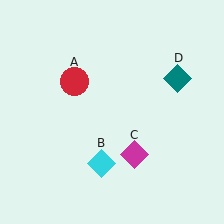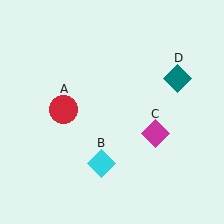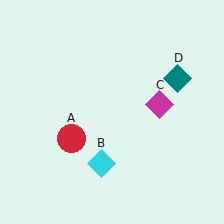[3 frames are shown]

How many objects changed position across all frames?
2 objects changed position: red circle (object A), magenta diamond (object C).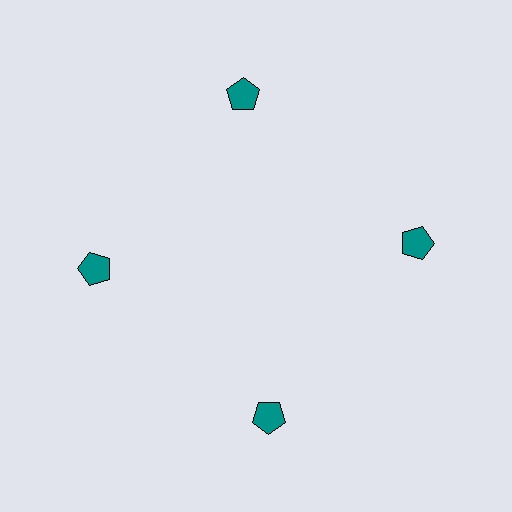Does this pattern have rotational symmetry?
Yes, this pattern has 4-fold rotational symmetry. It looks the same after rotating 90 degrees around the center.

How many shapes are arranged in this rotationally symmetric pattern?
There are 4 shapes, arranged in 4 groups of 1.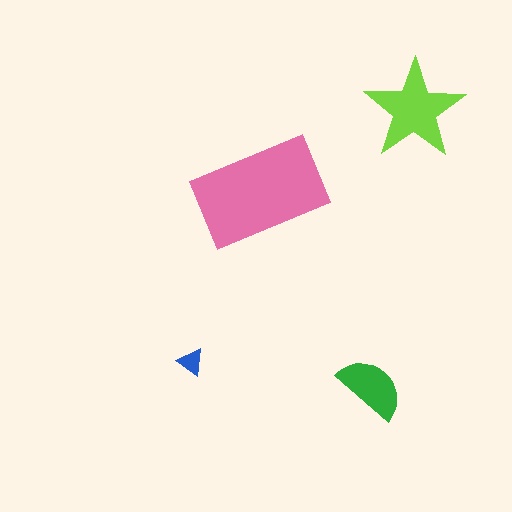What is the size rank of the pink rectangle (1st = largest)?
1st.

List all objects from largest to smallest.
The pink rectangle, the lime star, the green semicircle, the blue triangle.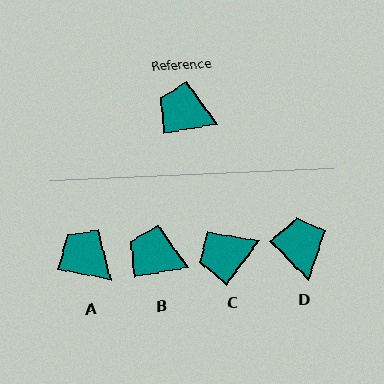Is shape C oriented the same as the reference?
No, it is off by about 44 degrees.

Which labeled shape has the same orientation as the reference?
B.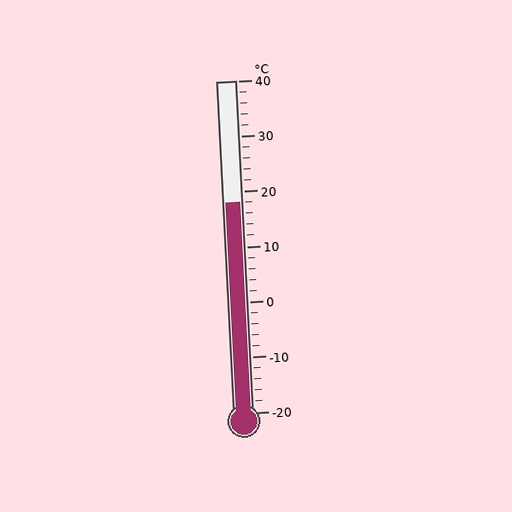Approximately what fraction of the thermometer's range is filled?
The thermometer is filled to approximately 65% of its range.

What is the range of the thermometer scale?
The thermometer scale ranges from -20°C to 40°C.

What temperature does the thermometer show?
The thermometer shows approximately 18°C.